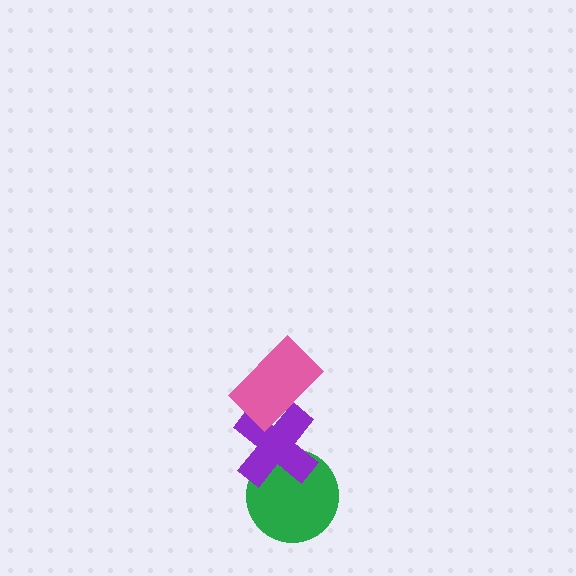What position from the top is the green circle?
The green circle is 3rd from the top.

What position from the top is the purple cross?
The purple cross is 2nd from the top.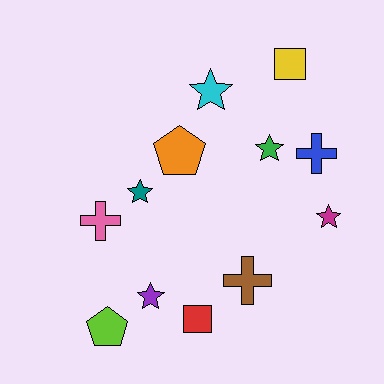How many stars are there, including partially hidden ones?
There are 5 stars.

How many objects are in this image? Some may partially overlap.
There are 12 objects.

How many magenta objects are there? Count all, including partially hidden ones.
There is 1 magenta object.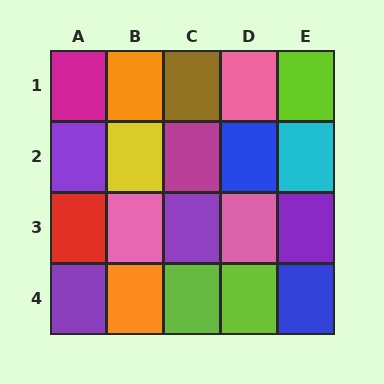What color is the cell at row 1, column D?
Pink.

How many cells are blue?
2 cells are blue.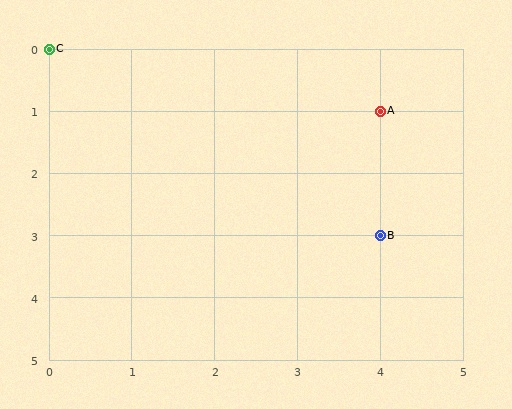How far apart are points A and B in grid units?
Points A and B are 2 rows apart.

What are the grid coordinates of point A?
Point A is at grid coordinates (4, 1).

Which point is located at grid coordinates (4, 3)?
Point B is at (4, 3).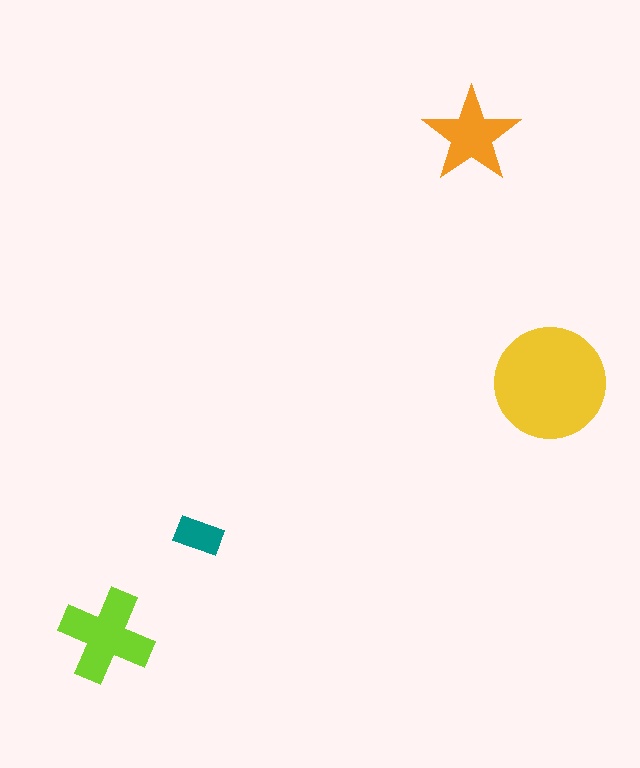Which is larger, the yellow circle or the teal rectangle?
The yellow circle.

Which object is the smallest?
The teal rectangle.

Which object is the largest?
The yellow circle.